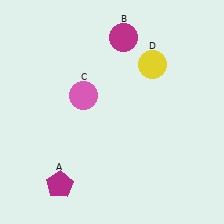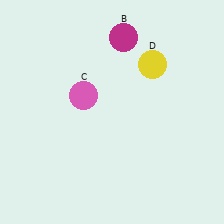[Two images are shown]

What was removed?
The magenta pentagon (A) was removed in Image 2.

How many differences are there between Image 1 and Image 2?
There is 1 difference between the two images.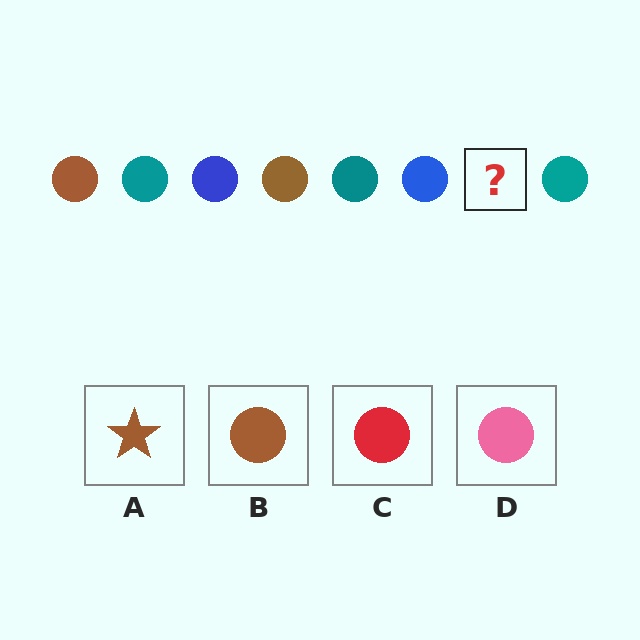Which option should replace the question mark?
Option B.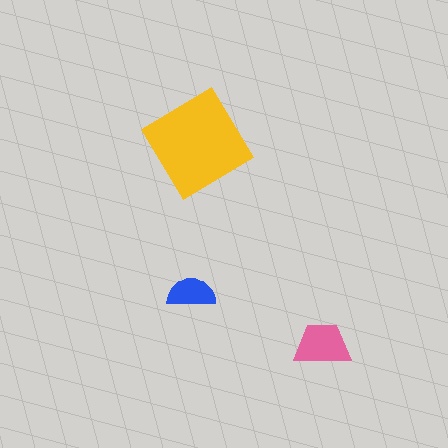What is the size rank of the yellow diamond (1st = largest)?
1st.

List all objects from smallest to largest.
The blue semicircle, the pink trapezoid, the yellow diamond.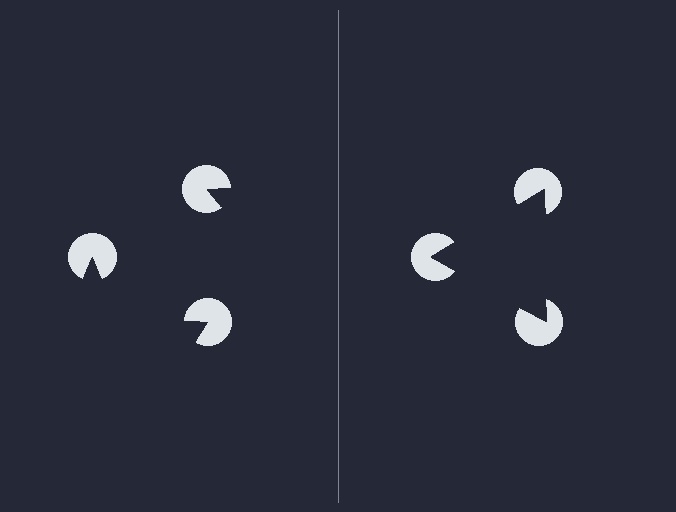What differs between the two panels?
The pac-man discs are positioned identically on both sides; only the wedge orientations differ. On the right they align to a triangle; on the left they are misaligned.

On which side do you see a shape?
An illusory triangle appears on the right side. On the left side the wedge cuts are rotated, so no coherent shape forms.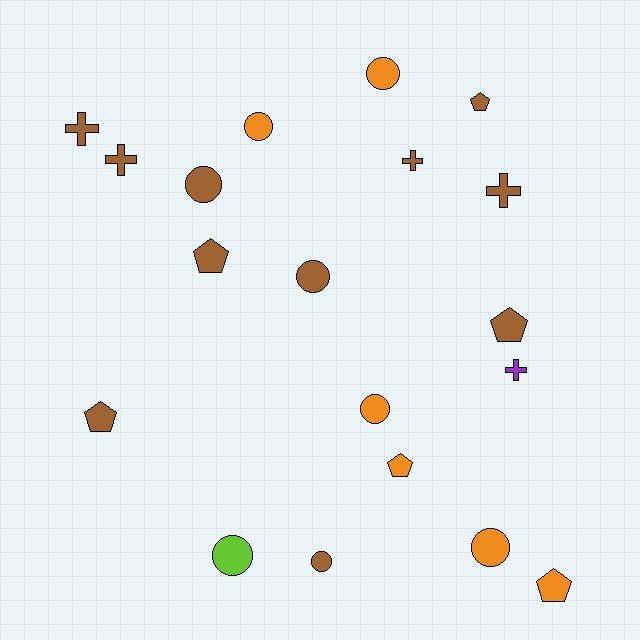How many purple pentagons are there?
There are no purple pentagons.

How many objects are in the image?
There are 19 objects.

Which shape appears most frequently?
Circle, with 8 objects.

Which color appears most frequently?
Brown, with 11 objects.